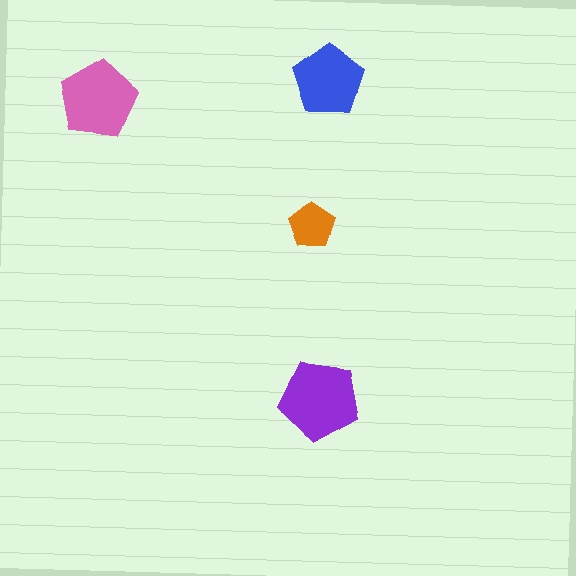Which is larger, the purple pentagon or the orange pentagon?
The purple one.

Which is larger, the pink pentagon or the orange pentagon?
The pink one.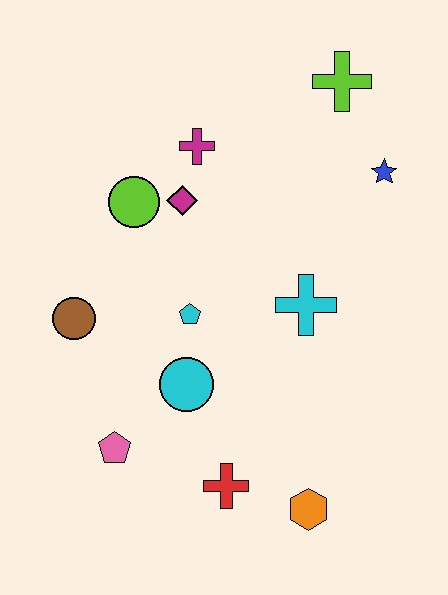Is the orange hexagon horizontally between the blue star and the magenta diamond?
Yes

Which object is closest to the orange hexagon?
The red cross is closest to the orange hexagon.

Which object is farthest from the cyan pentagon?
The lime cross is farthest from the cyan pentagon.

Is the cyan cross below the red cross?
No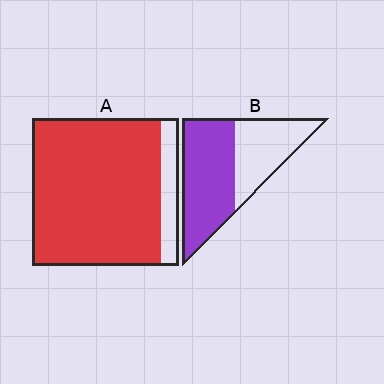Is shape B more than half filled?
Yes.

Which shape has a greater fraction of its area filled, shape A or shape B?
Shape A.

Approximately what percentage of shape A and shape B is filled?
A is approximately 90% and B is approximately 60%.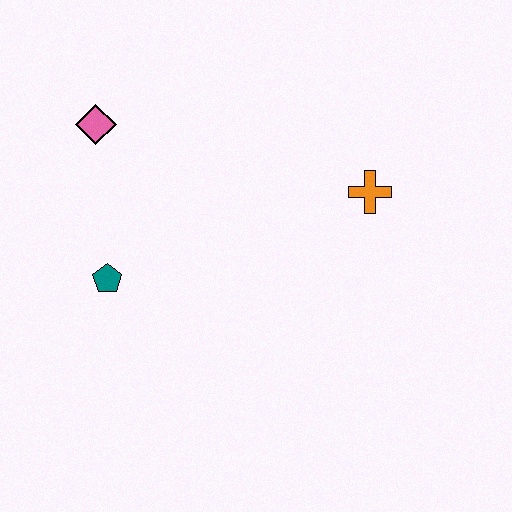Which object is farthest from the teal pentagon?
The orange cross is farthest from the teal pentagon.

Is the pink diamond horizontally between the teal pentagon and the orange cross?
No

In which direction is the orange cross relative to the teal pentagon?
The orange cross is to the right of the teal pentagon.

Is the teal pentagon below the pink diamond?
Yes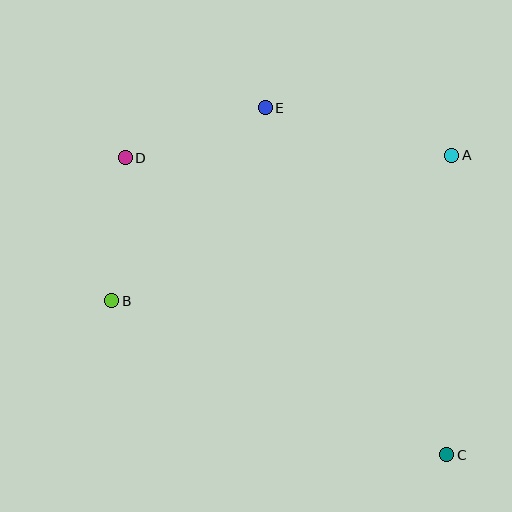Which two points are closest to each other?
Points B and D are closest to each other.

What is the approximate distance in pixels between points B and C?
The distance between B and C is approximately 369 pixels.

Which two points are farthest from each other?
Points C and D are farthest from each other.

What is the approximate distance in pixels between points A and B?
The distance between A and B is approximately 370 pixels.